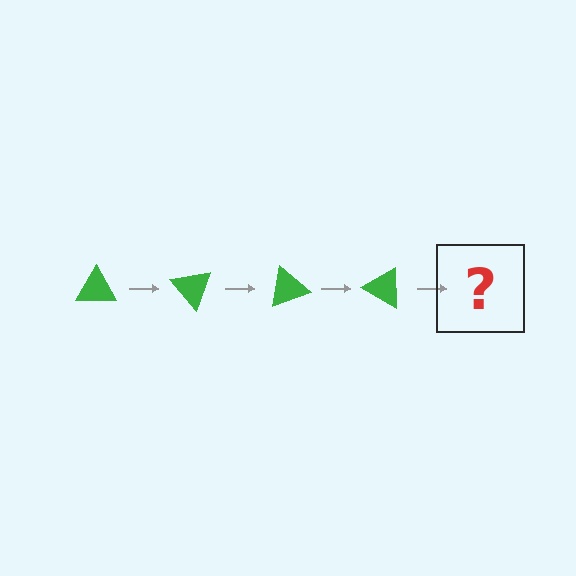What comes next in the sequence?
The next element should be a green triangle rotated 200 degrees.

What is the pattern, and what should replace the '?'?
The pattern is that the triangle rotates 50 degrees each step. The '?' should be a green triangle rotated 200 degrees.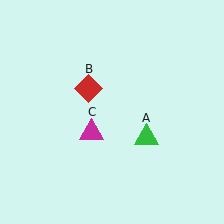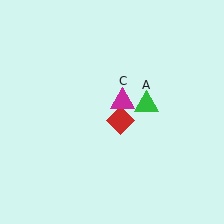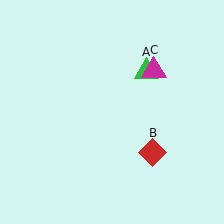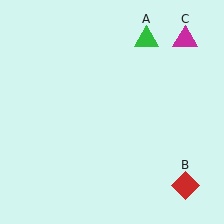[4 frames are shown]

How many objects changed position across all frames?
3 objects changed position: green triangle (object A), red diamond (object B), magenta triangle (object C).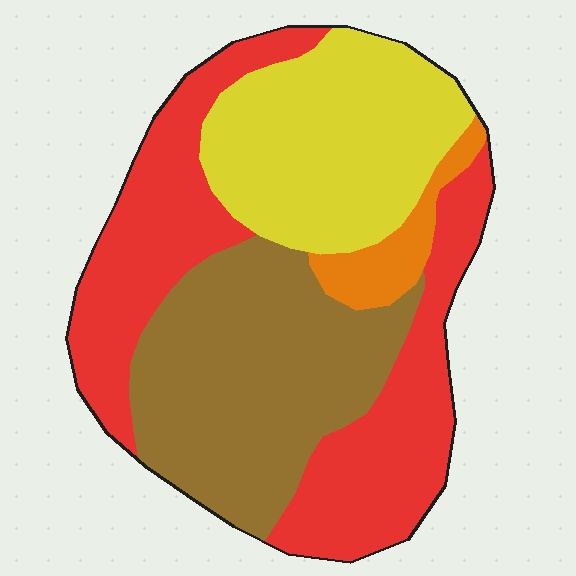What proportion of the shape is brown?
Brown takes up about one third (1/3) of the shape.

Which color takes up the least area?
Orange, at roughly 5%.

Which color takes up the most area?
Red, at roughly 40%.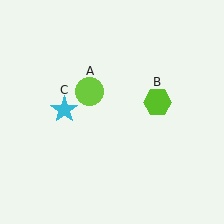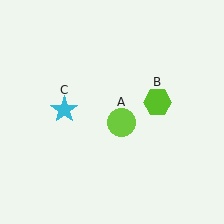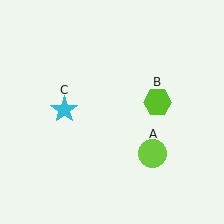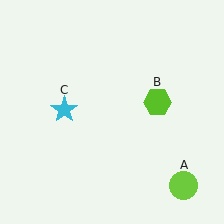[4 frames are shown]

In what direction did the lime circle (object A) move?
The lime circle (object A) moved down and to the right.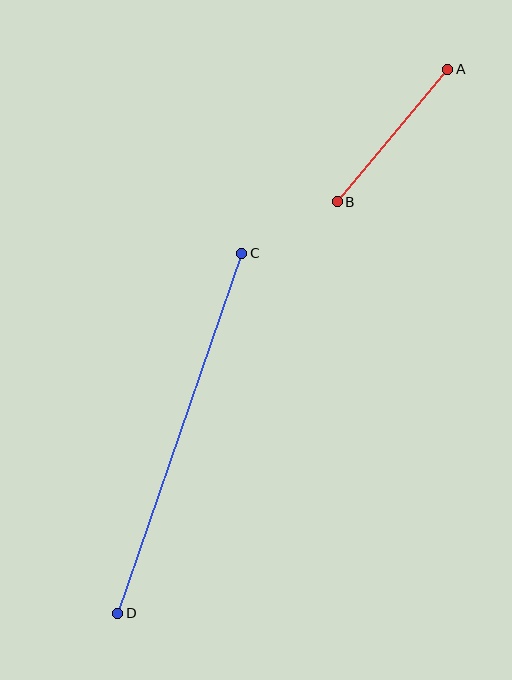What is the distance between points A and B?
The distance is approximately 173 pixels.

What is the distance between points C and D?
The distance is approximately 381 pixels.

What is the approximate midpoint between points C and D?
The midpoint is at approximately (180, 433) pixels.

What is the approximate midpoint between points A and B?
The midpoint is at approximately (393, 135) pixels.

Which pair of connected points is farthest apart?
Points C and D are farthest apart.